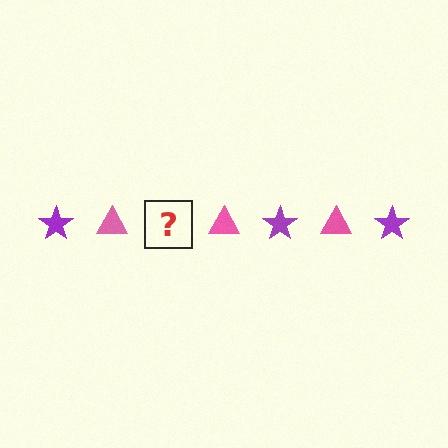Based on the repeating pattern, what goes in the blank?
The blank should be a purple star.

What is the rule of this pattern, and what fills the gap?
The rule is that the pattern alternates between purple star and pink triangle. The gap should be filled with a purple star.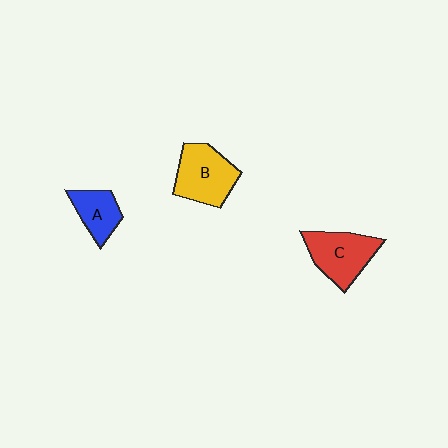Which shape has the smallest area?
Shape A (blue).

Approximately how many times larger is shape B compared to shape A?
Approximately 1.6 times.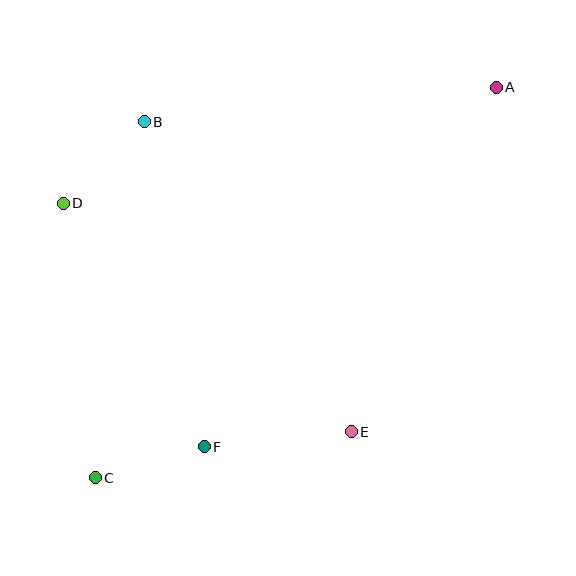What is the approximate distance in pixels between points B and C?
The distance between B and C is approximately 359 pixels.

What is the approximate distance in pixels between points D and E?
The distance between D and E is approximately 368 pixels.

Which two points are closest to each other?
Points C and F are closest to each other.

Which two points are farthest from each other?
Points A and C are farthest from each other.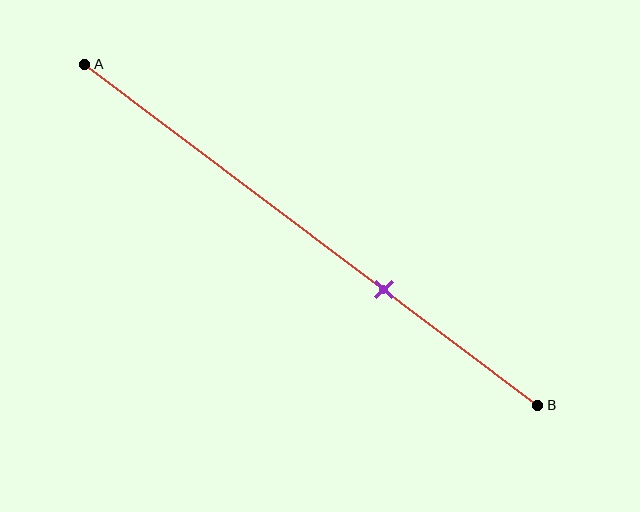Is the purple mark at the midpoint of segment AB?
No, the mark is at about 65% from A, not at the 50% midpoint.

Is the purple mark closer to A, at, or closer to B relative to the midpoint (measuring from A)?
The purple mark is closer to point B than the midpoint of segment AB.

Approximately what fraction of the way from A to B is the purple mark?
The purple mark is approximately 65% of the way from A to B.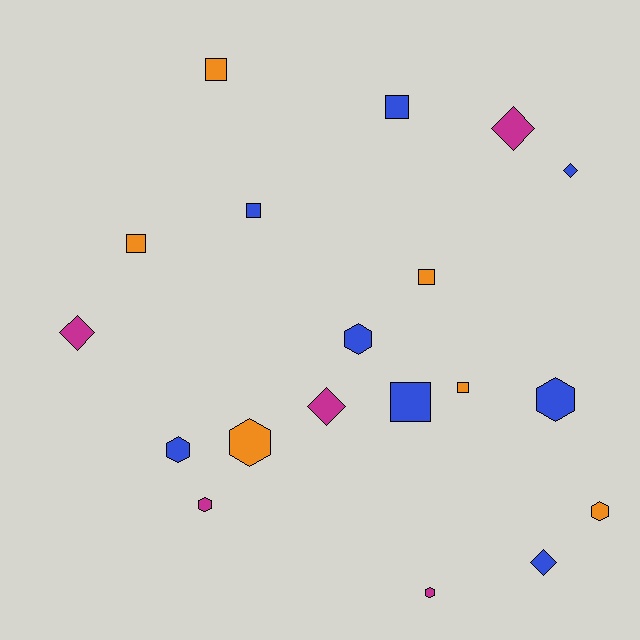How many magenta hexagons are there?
There are 2 magenta hexagons.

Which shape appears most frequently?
Hexagon, with 7 objects.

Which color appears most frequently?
Blue, with 8 objects.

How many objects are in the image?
There are 19 objects.